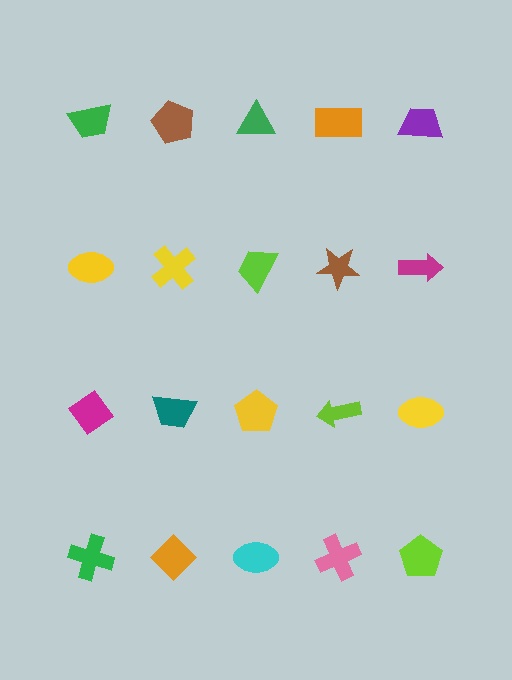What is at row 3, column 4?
A lime arrow.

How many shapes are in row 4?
5 shapes.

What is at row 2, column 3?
A lime trapezoid.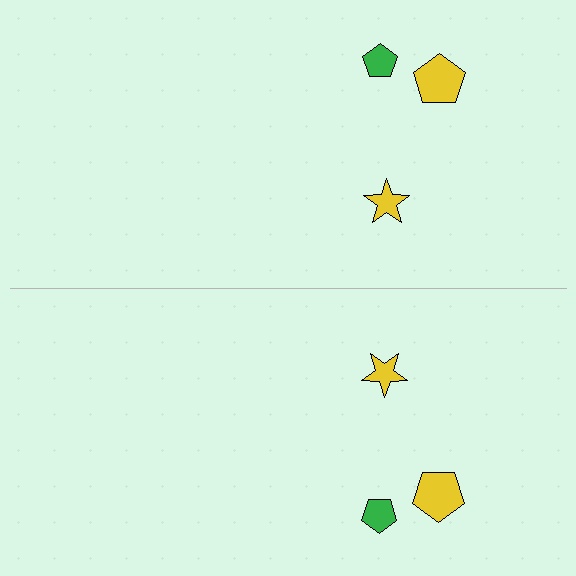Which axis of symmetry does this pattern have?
The pattern has a horizontal axis of symmetry running through the center of the image.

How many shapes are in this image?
There are 6 shapes in this image.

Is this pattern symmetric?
Yes, this pattern has bilateral (reflection) symmetry.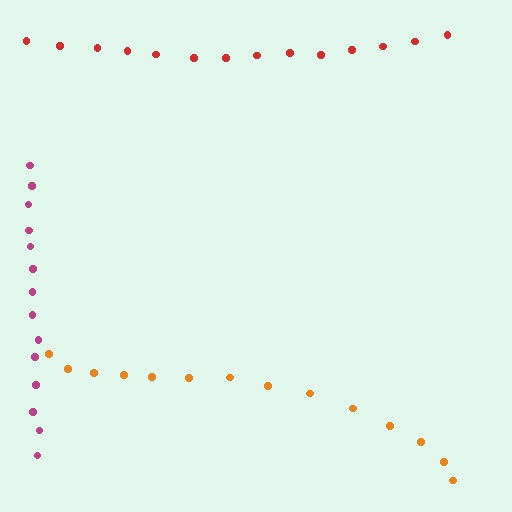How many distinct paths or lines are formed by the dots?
There are 3 distinct paths.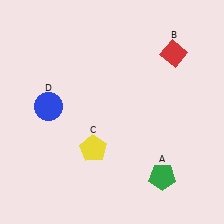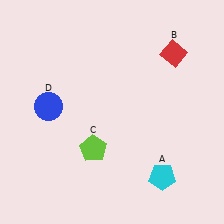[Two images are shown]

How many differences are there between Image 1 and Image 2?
There are 2 differences between the two images.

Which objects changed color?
A changed from green to cyan. C changed from yellow to lime.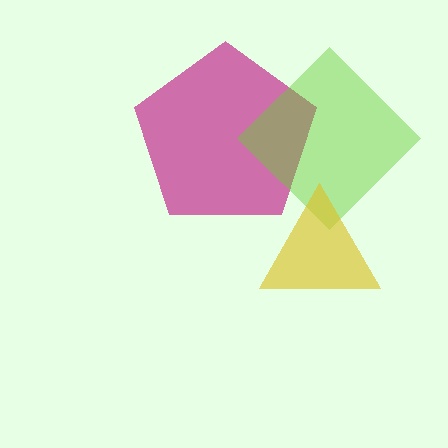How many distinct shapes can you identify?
There are 3 distinct shapes: a magenta pentagon, a lime diamond, a yellow triangle.